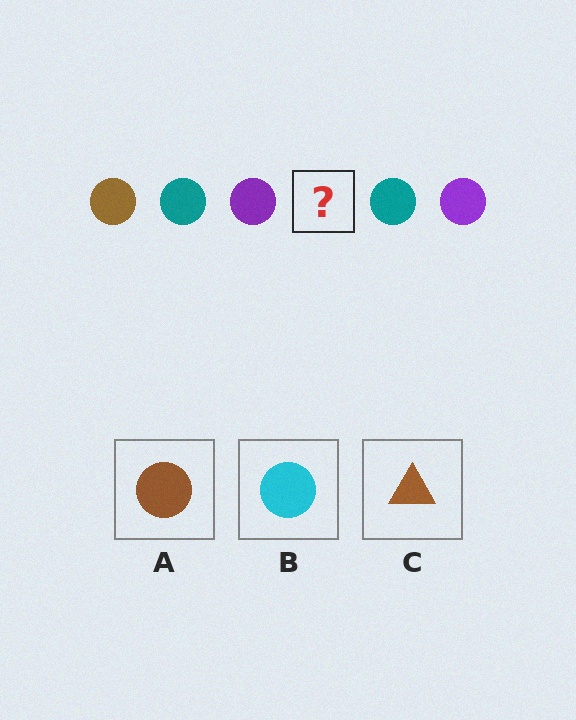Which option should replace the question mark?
Option A.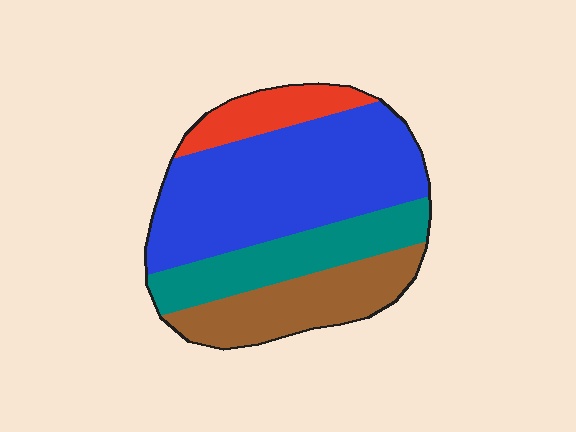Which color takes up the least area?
Red, at roughly 10%.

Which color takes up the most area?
Blue, at roughly 45%.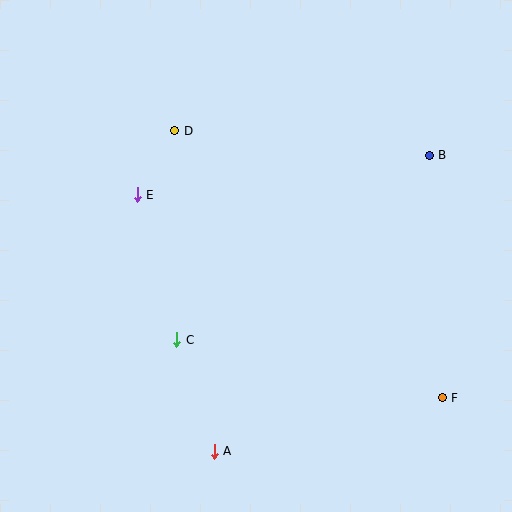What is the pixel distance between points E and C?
The distance between E and C is 150 pixels.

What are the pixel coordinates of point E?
Point E is at (137, 195).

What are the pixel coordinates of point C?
Point C is at (177, 340).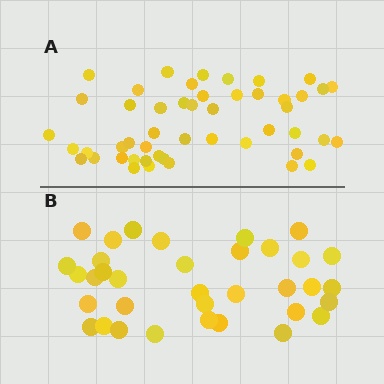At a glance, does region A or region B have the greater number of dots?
Region A (the top region) has more dots.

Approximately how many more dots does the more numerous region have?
Region A has approximately 15 more dots than region B.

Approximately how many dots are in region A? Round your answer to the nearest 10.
About 50 dots. (The exact count is 49, which rounds to 50.)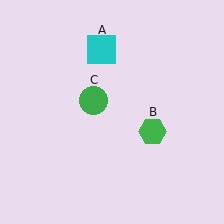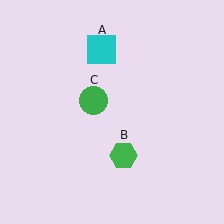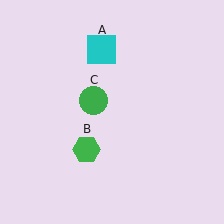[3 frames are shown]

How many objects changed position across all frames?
1 object changed position: green hexagon (object B).